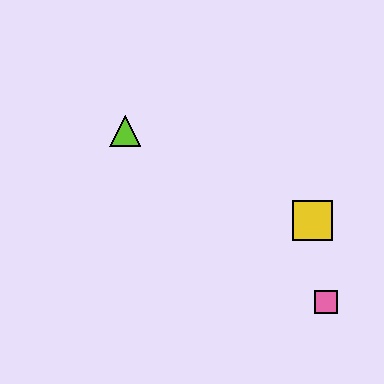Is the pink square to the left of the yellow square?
No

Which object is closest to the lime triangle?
The yellow square is closest to the lime triangle.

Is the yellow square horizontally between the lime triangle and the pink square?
Yes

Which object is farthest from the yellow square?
The lime triangle is farthest from the yellow square.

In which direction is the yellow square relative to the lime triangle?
The yellow square is to the right of the lime triangle.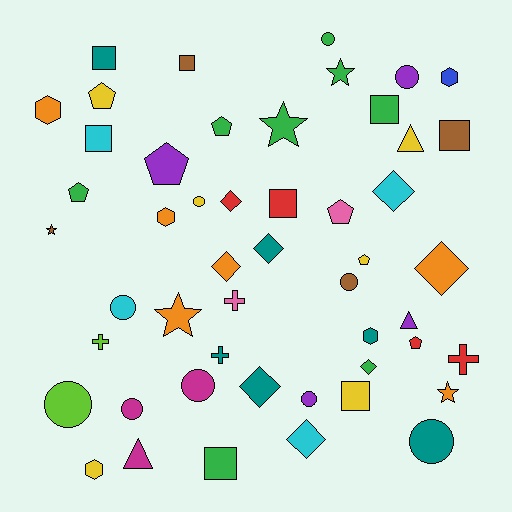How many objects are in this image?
There are 50 objects.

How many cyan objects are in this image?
There are 4 cyan objects.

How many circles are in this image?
There are 10 circles.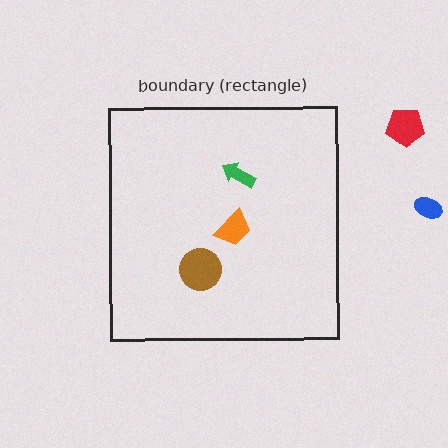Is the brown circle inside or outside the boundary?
Inside.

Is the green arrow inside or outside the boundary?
Inside.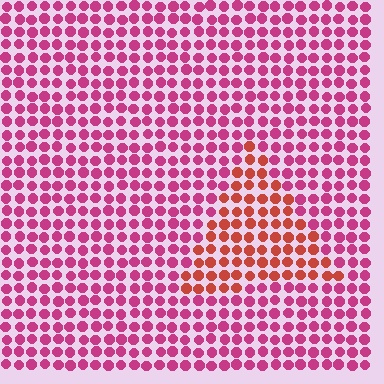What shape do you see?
I see a triangle.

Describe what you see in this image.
The image is filled with small magenta elements in a uniform arrangement. A triangle-shaped region is visible where the elements are tinted to a slightly different hue, forming a subtle color boundary.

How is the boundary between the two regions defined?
The boundary is defined purely by a slight shift in hue (about 37 degrees). Spacing, size, and orientation are identical on both sides.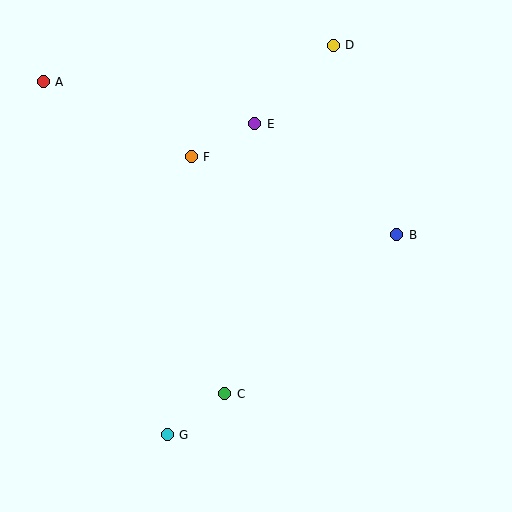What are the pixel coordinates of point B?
Point B is at (397, 235).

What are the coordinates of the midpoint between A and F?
The midpoint between A and F is at (117, 119).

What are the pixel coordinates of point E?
Point E is at (255, 124).